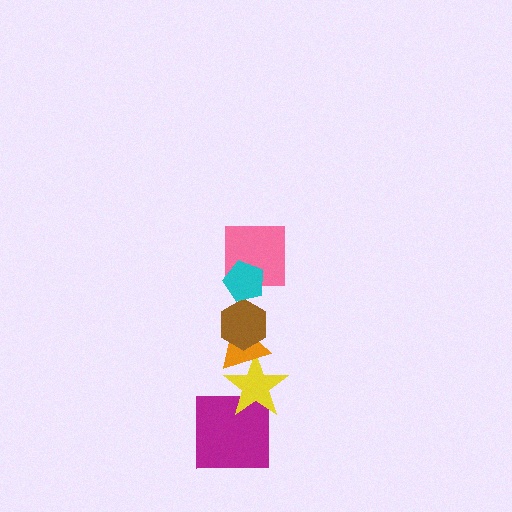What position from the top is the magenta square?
The magenta square is 6th from the top.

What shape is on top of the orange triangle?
The brown hexagon is on top of the orange triangle.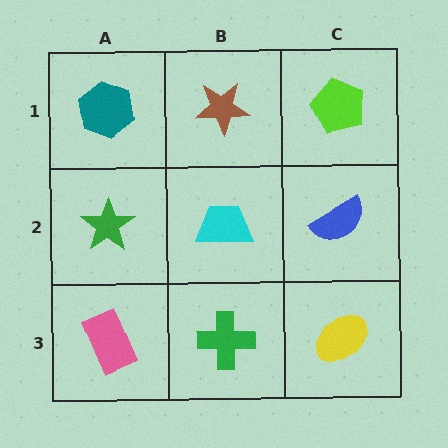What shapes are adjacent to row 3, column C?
A blue semicircle (row 2, column C), a green cross (row 3, column B).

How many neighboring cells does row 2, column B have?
4.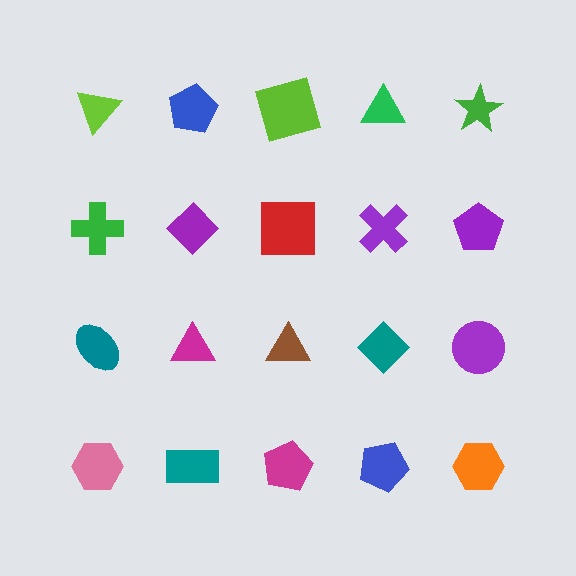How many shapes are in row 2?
5 shapes.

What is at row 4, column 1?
A pink hexagon.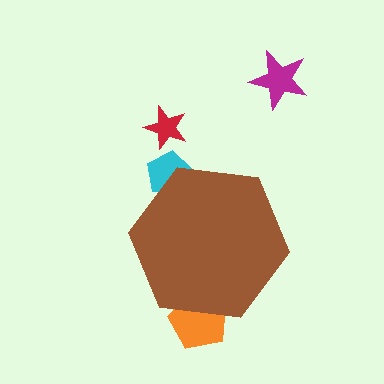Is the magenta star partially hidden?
No, the magenta star is fully visible.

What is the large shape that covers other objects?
A brown hexagon.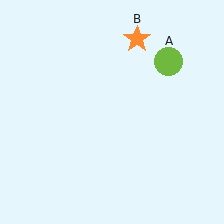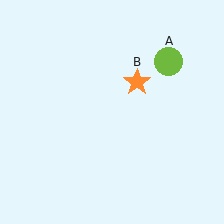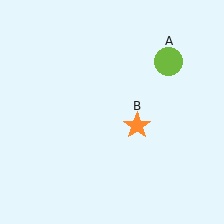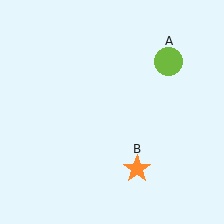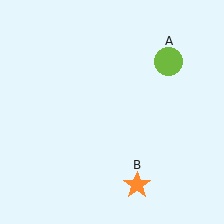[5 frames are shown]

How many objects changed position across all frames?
1 object changed position: orange star (object B).